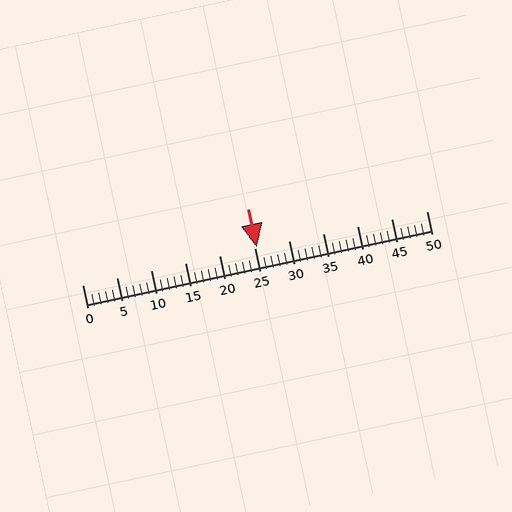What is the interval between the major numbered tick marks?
The major tick marks are spaced 5 units apart.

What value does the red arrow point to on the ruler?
The red arrow points to approximately 25.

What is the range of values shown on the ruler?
The ruler shows values from 0 to 50.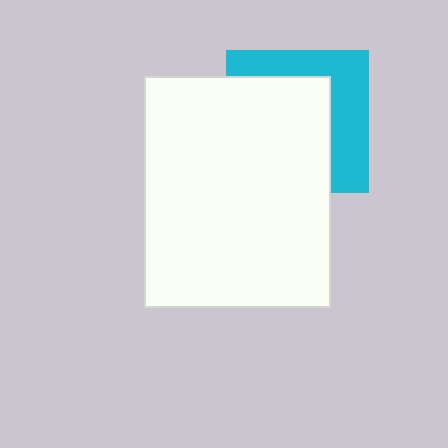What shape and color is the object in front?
The object in front is a white rectangle.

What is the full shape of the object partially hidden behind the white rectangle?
The partially hidden object is a cyan square.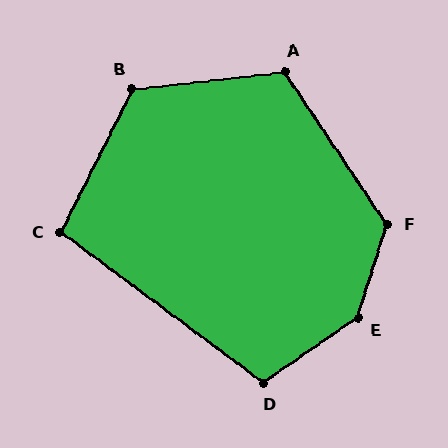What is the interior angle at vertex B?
Approximately 123 degrees (obtuse).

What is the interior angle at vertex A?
Approximately 118 degrees (obtuse).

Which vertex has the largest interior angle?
E, at approximately 142 degrees.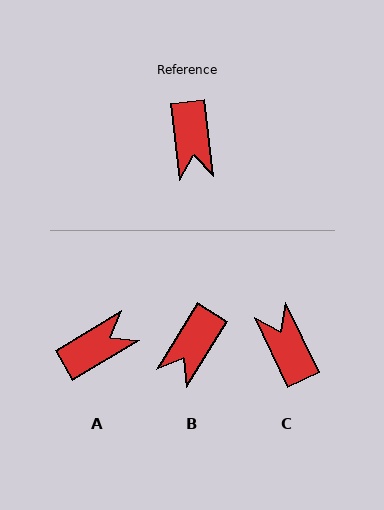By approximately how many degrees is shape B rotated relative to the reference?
Approximately 38 degrees clockwise.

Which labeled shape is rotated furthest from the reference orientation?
C, about 161 degrees away.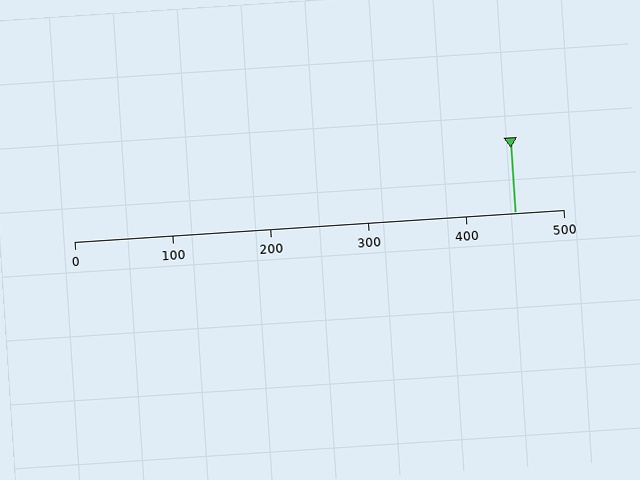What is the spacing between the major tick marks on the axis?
The major ticks are spaced 100 apart.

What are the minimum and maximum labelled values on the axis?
The axis runs from 0 to 500.